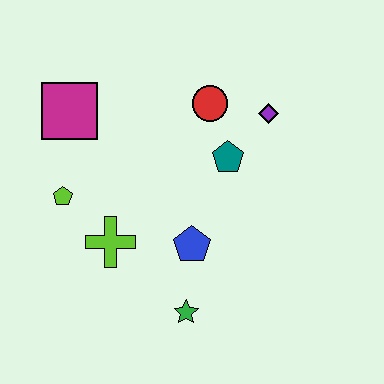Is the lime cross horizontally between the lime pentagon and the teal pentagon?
Yes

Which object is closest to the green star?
The blue pentagon is closest to the green star.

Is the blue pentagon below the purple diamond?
Yes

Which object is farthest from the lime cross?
The purple diamond is farthest from the lime cross.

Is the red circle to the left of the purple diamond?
Yes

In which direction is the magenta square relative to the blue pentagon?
The magenta square is above the blue pentagon.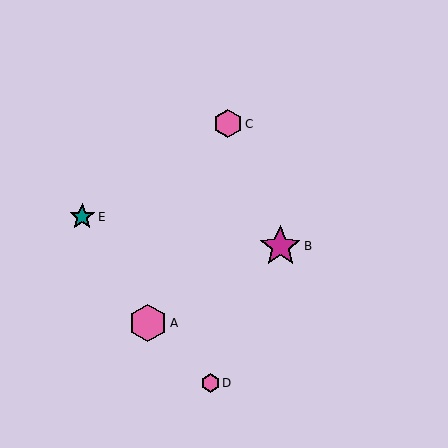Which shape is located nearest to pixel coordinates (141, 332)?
The pink hexagon (labeled A) at (148, 323) is nearest to that location.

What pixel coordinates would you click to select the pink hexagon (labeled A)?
Click at (148, 323) to select the pink hexagon A.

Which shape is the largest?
The magenta star (labeled B) is the largest.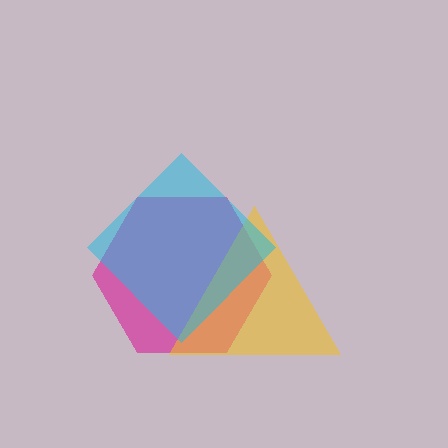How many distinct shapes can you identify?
There are 3 distinct shapes: a magenta hexagon, a yellow triangle, a cyan diamond.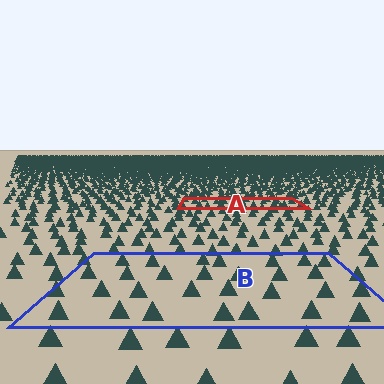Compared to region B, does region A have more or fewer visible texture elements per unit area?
Region A has more texture elements per unit area — they are packed more densely because it is farther away.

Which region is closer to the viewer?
Region B is closer. The texture elements there are larger and more spread out.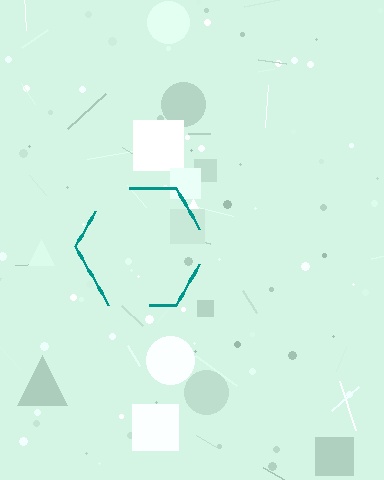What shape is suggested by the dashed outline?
The dashed outline suggests a hexagon.